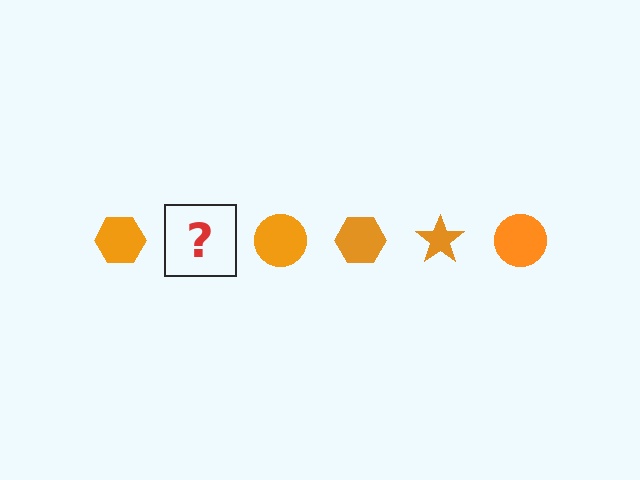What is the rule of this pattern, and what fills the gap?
The rule is that the pattern cycles through hexagon, star, circle shapes in orange. The gap should be filled with an orange star.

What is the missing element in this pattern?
The missing element is an orange star.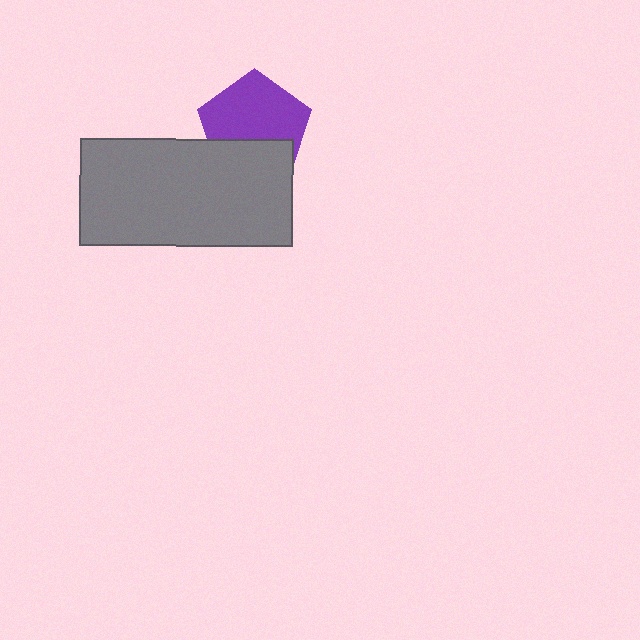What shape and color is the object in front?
The object in front is a gray rectangle.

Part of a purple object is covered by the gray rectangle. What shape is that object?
It is a pentagon.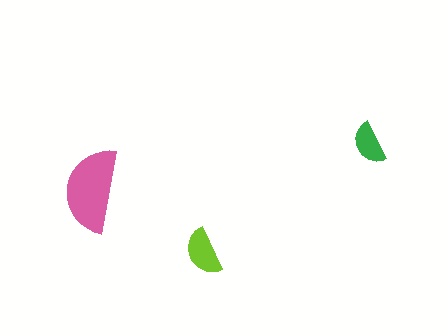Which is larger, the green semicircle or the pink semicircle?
The pink one.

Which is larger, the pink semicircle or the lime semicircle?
The pink one.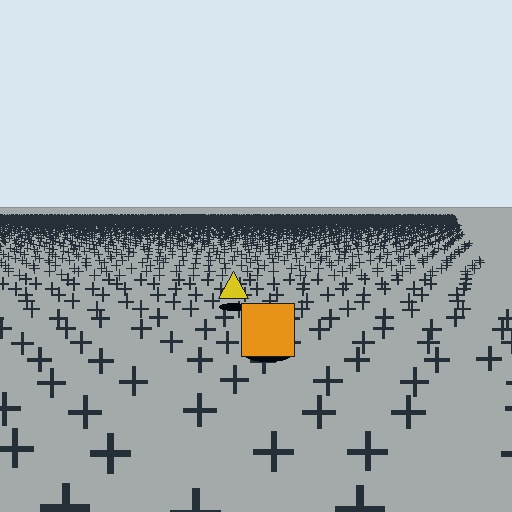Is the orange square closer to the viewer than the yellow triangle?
Yes. The orange square is closer — you can tell from the texture gradient: the ground texture is coarser near it.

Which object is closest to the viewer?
The orange square is closest. The texture marks near it are larger and more spread out.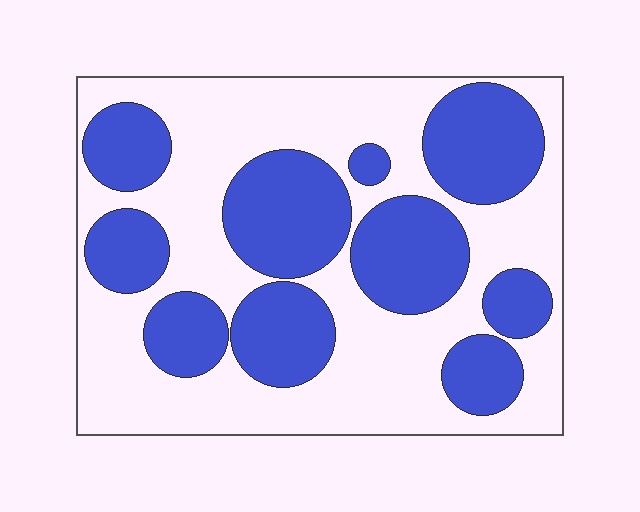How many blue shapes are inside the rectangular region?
10.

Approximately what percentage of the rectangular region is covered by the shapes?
Approximately 40%.